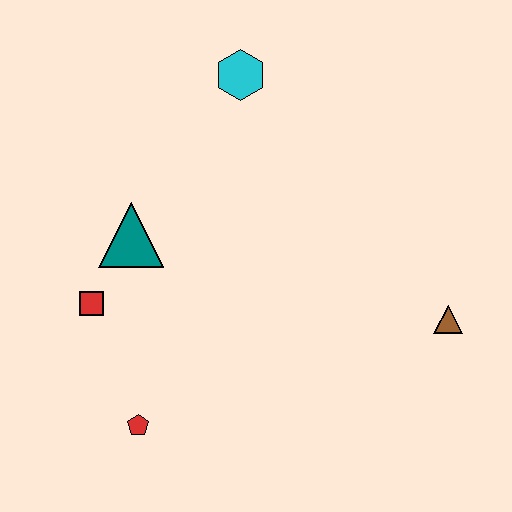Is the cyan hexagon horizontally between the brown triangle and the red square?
Yes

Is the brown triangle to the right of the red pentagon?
Yes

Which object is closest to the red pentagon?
The red square is closest to the red pentagon.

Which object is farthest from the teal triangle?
The brown triangle is farthest from the teal triangle.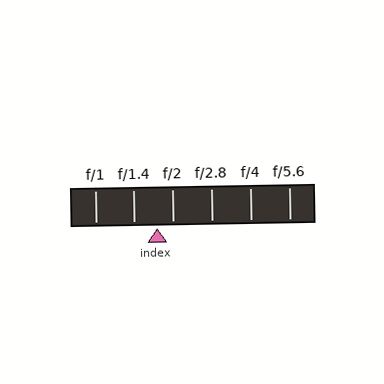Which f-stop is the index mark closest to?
The index mark is closest to f/2.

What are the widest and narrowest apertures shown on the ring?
The widest aperture shown is f/1 and the narrowest is f/5.6.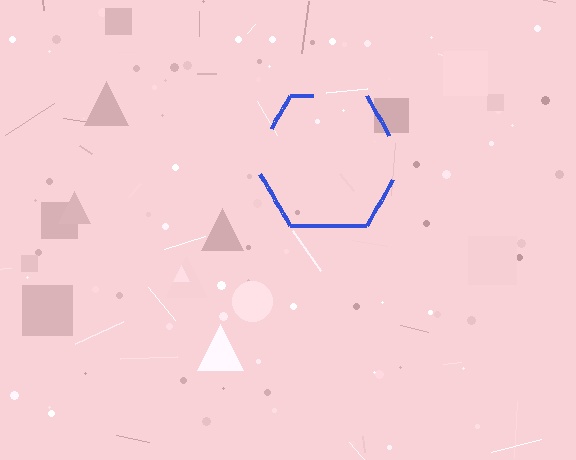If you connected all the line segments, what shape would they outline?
They would outline a hexagon.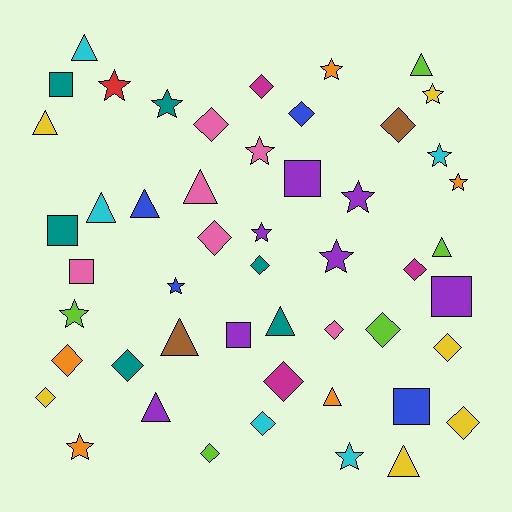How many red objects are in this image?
There is 1 red object.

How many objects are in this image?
There are 50 objects.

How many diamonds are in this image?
There are 17 diamonds.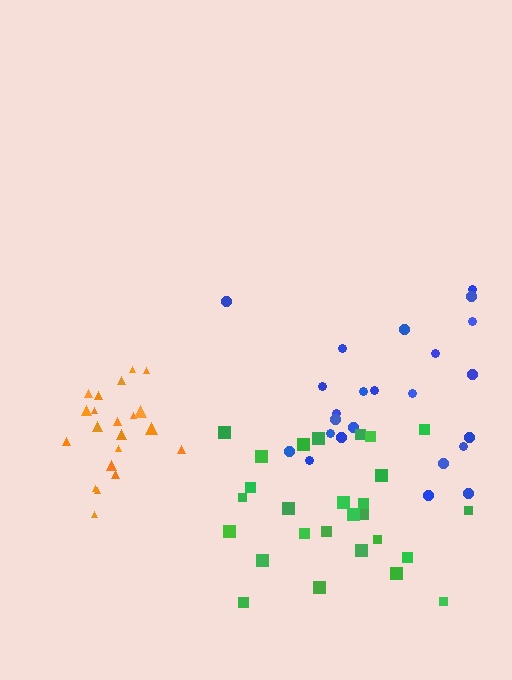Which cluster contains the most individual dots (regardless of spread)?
Green (27).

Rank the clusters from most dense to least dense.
orange, green, blue.